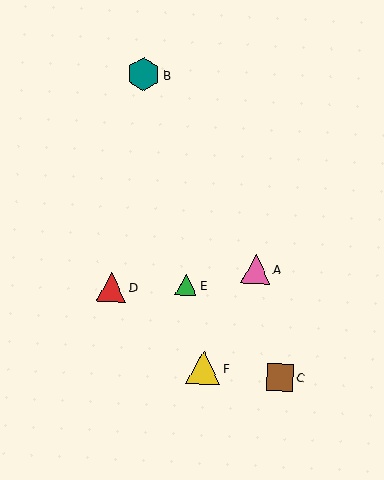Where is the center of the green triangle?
The center of the green triangle is at (186, 285).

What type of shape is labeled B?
Shape B is a teal hexagon.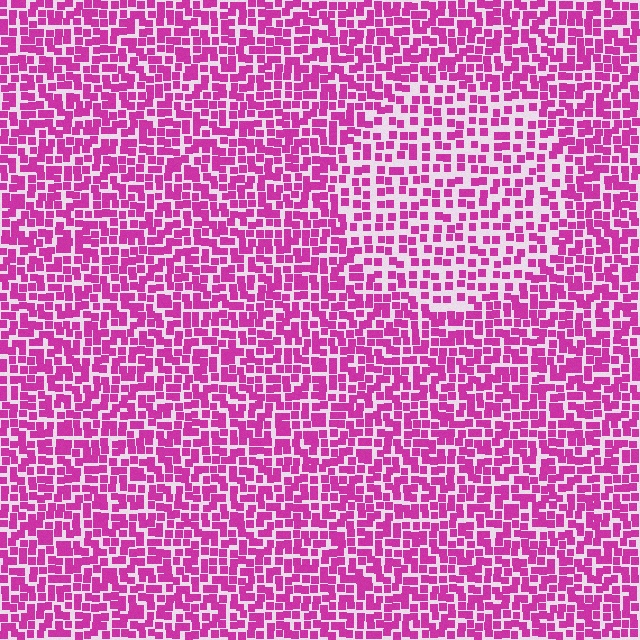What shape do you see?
I see a circle.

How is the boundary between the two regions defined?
The boundary is defined by a change in element density (approximately 1.6x ratio). All elements are the same color, size, and shape.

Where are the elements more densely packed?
The elements are more densely packed outside the circle boundary.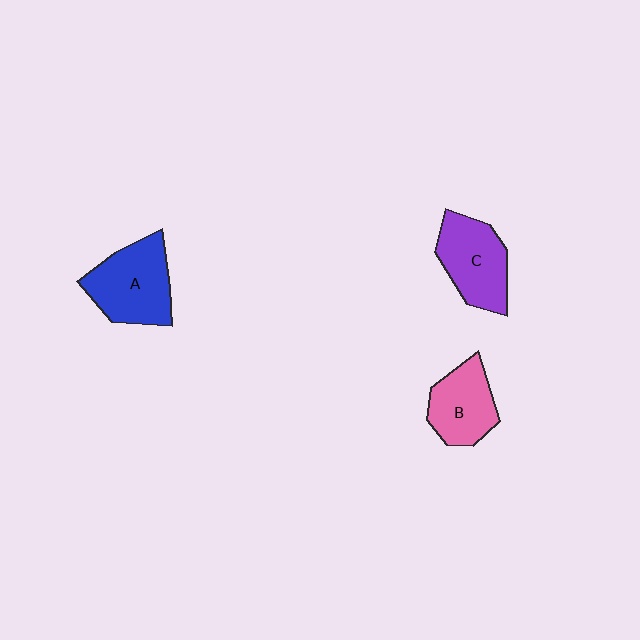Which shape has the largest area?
Shape A (blue).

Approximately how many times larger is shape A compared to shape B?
Approximately 1.3 times.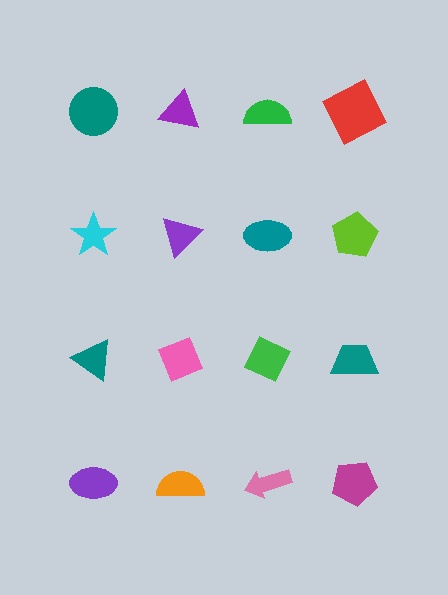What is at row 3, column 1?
A teal triangle.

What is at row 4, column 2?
An orange semicircle.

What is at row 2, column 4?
A lime pentagon.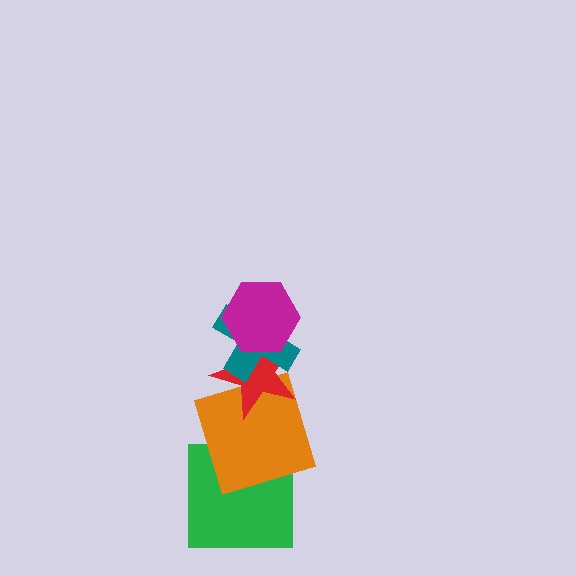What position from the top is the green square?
The green square is 5th from the top.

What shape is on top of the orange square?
The red star is on top of the orange square.